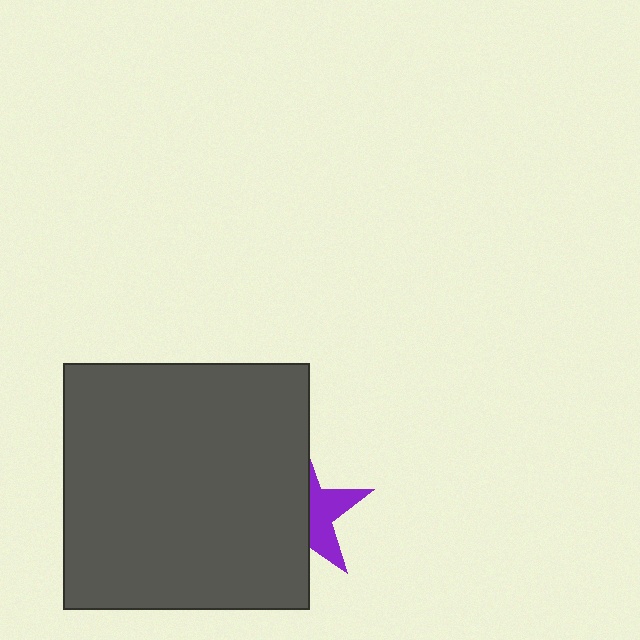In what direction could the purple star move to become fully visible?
The purple star could move right. That would shift it out from behind the dark gray square entirely.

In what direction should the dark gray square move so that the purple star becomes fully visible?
The dark gray square should move left. That is the shortest direction to clear the overlap and leave the purple star fully visible.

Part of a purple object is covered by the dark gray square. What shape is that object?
It is a star.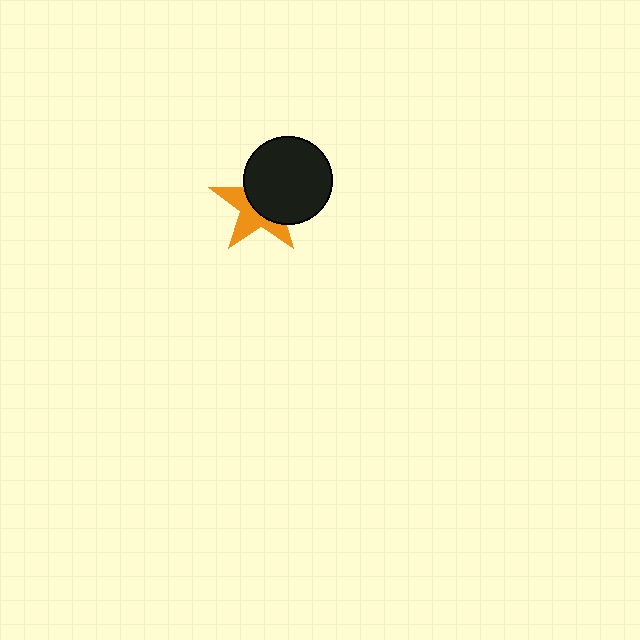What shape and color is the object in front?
The object in front is a black circle.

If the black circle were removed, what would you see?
You would see the complete orange star.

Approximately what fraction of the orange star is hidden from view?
Roughly 55% of the orange star is hidden behind the black circle.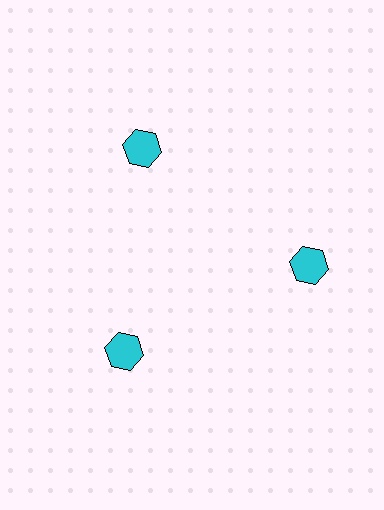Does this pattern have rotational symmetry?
Yes, this pattern has 3-fold rotational symmetry. It looks the same after rotating 120 degrees around the center.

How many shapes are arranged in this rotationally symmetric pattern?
There are 3 shapes, arranged in 3 groups of 1.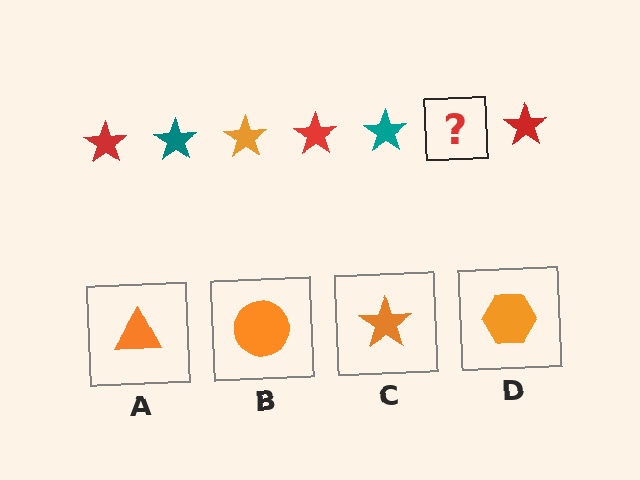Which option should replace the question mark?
Option C.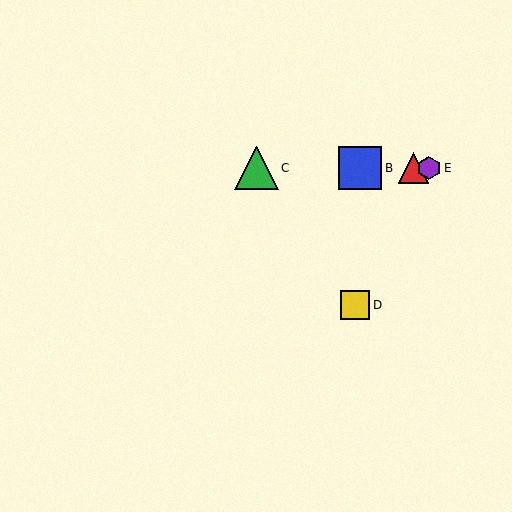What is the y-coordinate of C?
Object C is at y≈168.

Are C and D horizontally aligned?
No, C is at y≈168 and D is at y≈305.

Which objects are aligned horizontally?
Objects A, B, C, E are aligned horizontally.